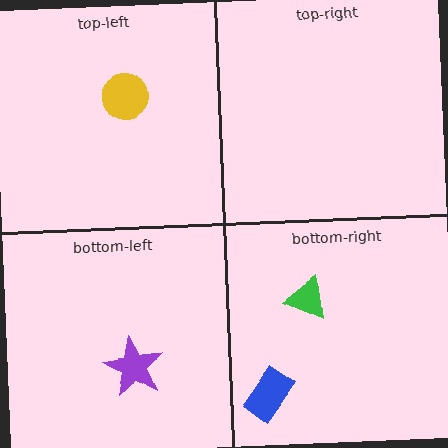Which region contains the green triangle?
The bottom-right region.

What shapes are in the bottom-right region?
The green triangle, the blue rectangle.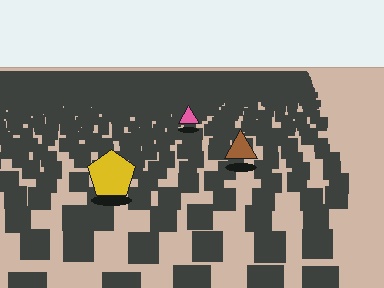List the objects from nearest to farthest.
From nearest to farthest: the yellow pentagon, the brown triangle, the pink triangle.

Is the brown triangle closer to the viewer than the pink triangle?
Yes. The brown triangle is closer — you can tell from the texture gradient: the ground texture is coarser near it.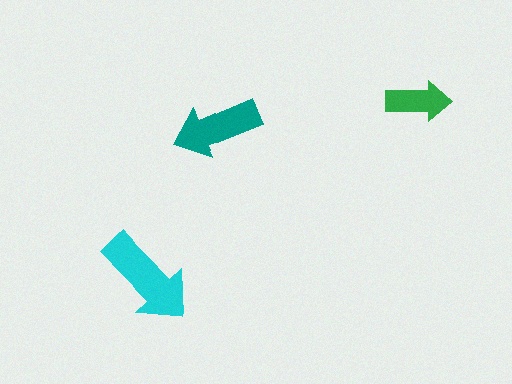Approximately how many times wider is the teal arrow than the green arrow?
About 1.5 times wider.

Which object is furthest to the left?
The cyan arrow is leftmost.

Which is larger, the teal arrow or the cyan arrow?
The cyan one.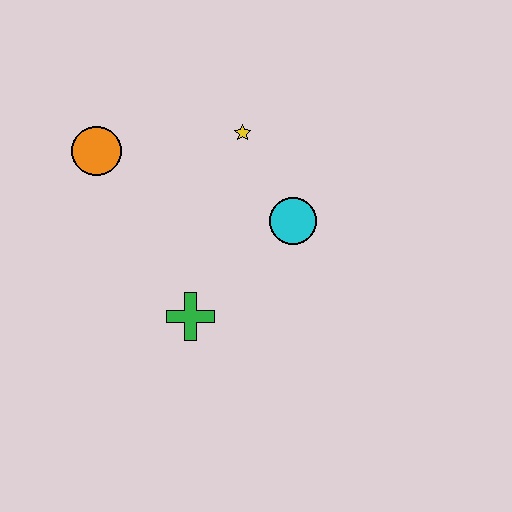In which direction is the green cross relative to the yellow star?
The green cross is below the yellow star.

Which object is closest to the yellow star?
The cyan circle is closest to the yellow star.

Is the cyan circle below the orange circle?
Yes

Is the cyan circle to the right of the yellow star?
Yes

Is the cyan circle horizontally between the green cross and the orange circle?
No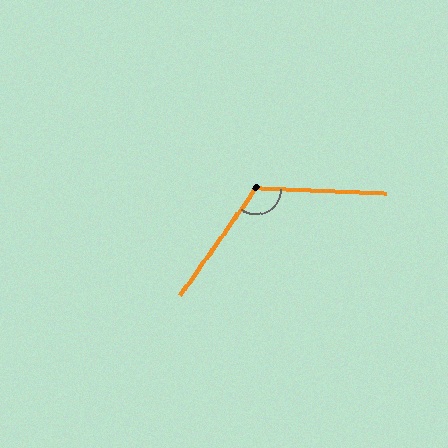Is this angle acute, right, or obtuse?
It is obtuse.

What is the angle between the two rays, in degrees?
Approximately 123 degrees.